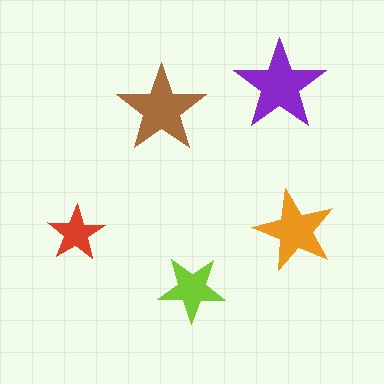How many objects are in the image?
There are 5 objects in the image.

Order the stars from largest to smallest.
the purple one, the brown one, the orange one, the lime one, the red one.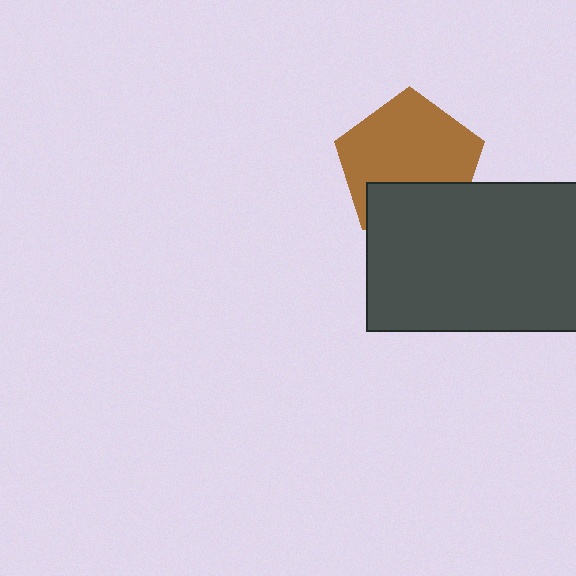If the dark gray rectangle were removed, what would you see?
You would see the complete brown pentagon.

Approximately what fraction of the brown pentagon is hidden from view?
Roughly 32% of the brown pentagon is hidden behind the dark gray rectangle.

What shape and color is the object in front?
The object in front is a dark gray rectangle.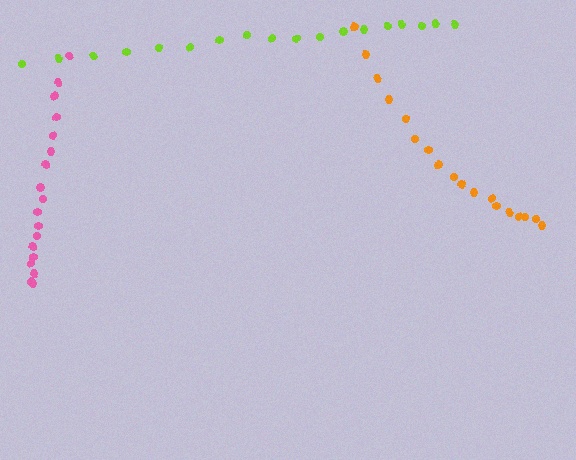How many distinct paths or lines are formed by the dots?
There are 3 distinct paths.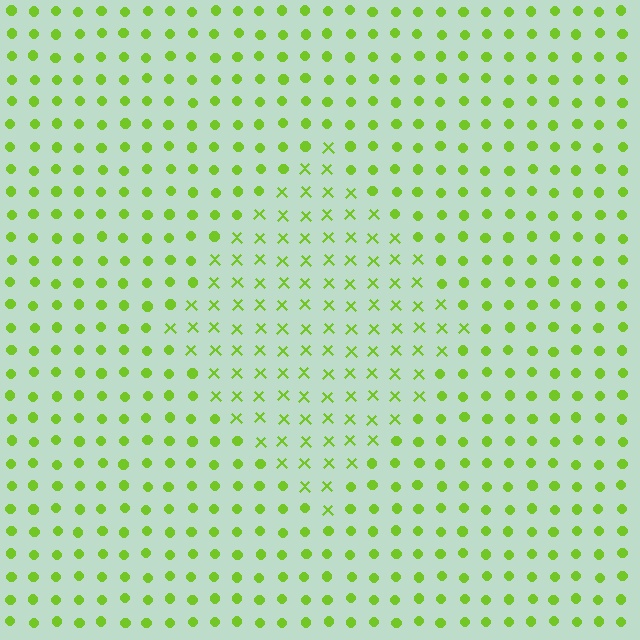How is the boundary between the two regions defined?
The boundary is defined by a change in element shape: X marks inside vs. circles outside. All elements share the same color and spacing.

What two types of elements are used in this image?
The image uses X marks inside the diamond region and circles outside it.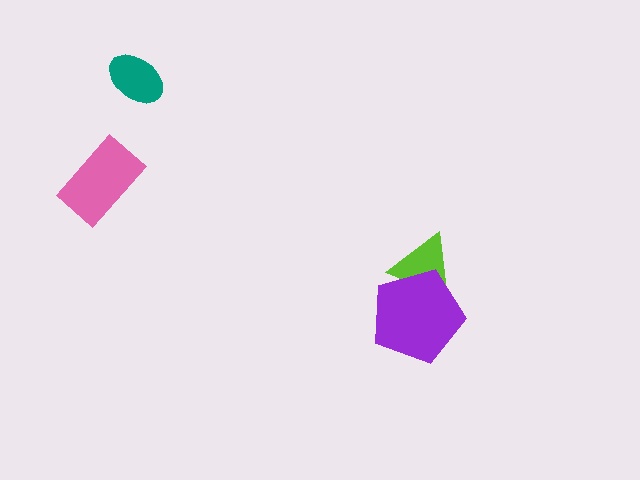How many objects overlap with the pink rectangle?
0 objects overlap with the pink rectangle.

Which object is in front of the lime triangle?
The purple pentagon is in front of the lime triangle.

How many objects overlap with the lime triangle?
1 object overlaps with the lime triangle.